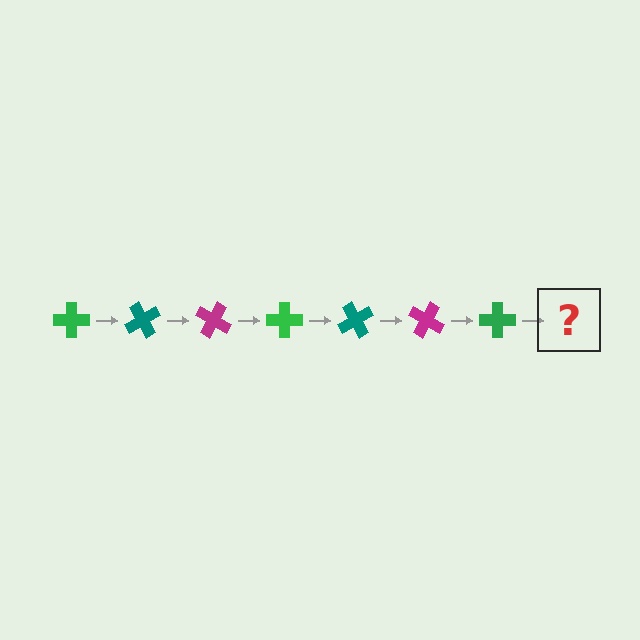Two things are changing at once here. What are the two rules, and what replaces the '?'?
The two rules are that it rotates 60 degrees each step and the color cycles through green, teal, and magenta. The '?' should be a teal cross, rotated 420 degrees from the start.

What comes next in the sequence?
The next element should be a teal cross, rotated 420 degrees from the start.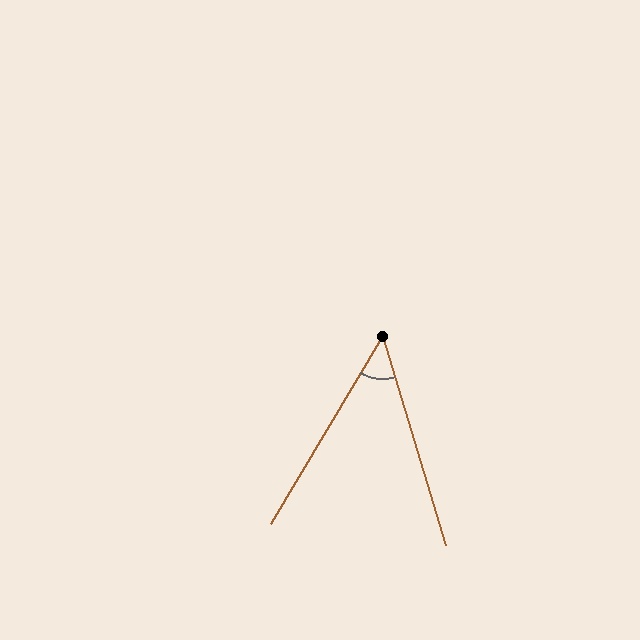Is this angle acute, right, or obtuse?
It is acute.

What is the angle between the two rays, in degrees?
Approximately 48 degrees.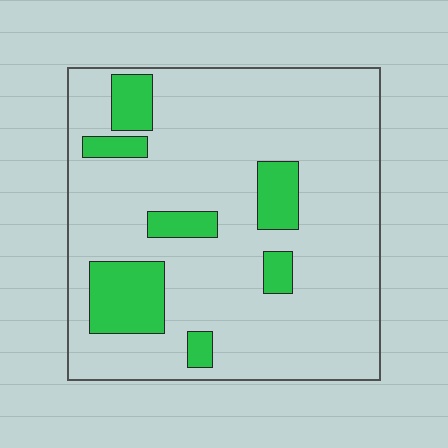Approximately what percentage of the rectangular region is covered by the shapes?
Approximately 15%.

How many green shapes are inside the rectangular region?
7.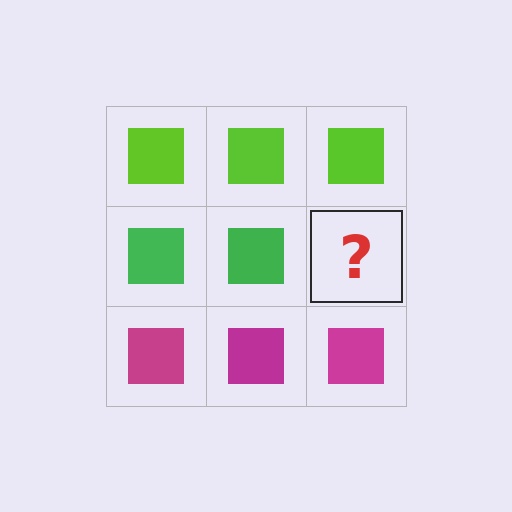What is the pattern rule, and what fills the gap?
The rule is that each row has a consistent color. The gap should be filled with a green square.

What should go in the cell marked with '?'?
The missing cell should contain a green square.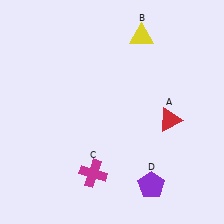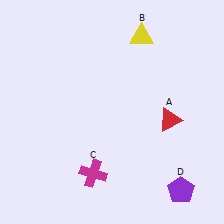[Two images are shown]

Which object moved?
The purple pentagon (D) moved right.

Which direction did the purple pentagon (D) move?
The purple pentagon (D) moved right.